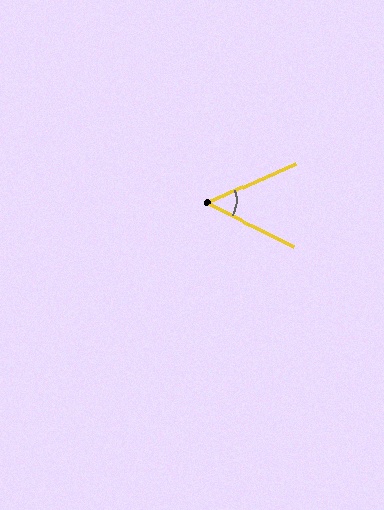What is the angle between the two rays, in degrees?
Approximately 51 degrees.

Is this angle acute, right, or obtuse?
It is acute.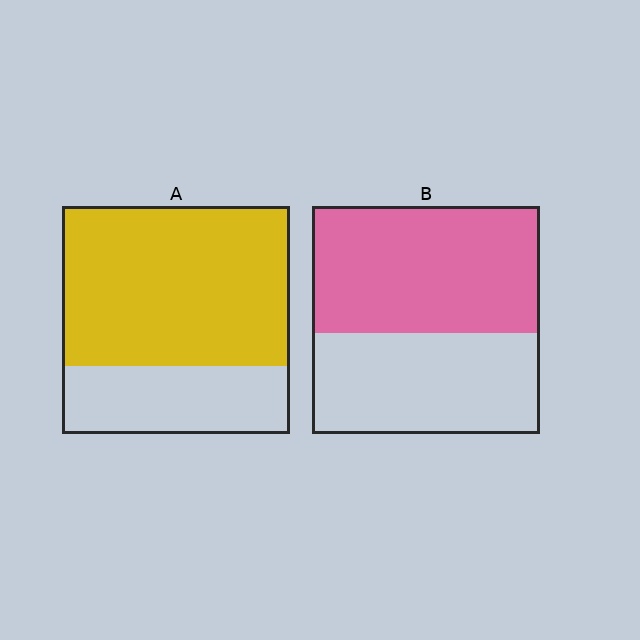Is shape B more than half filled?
Yes.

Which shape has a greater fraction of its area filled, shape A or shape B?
Shape A.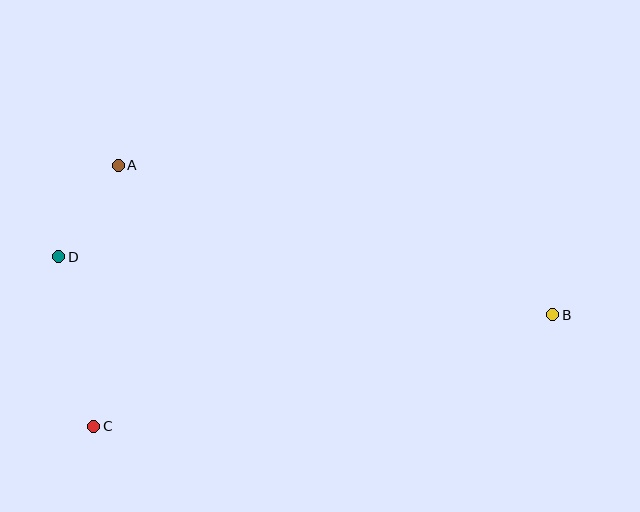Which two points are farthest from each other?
Points B and D are farthest from each other.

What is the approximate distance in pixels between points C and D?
The distance between C and D is approximately 173 pixels.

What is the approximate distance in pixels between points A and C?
The distance between A and C is approximately 262 pixels.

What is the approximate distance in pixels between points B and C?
The distance between B and C is approximately 472 pixels.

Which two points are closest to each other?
Points A and D are closest to each other.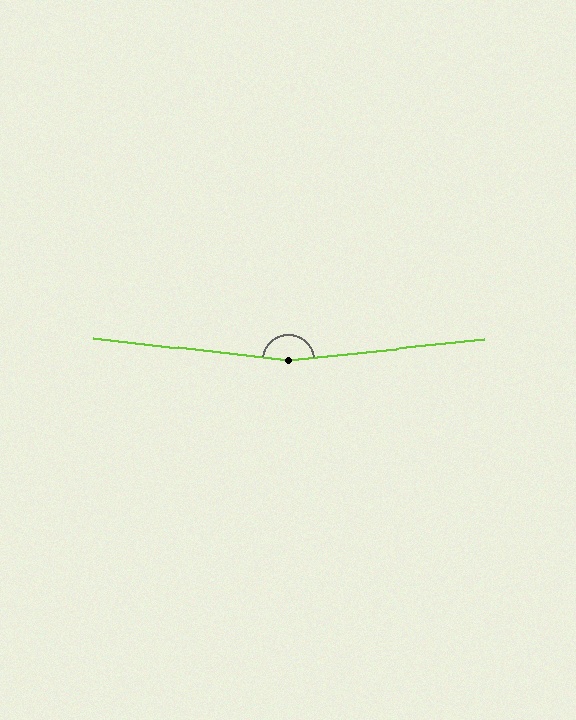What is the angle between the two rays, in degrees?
Approximately 168 degrees.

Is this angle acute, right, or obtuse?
It is obtuse.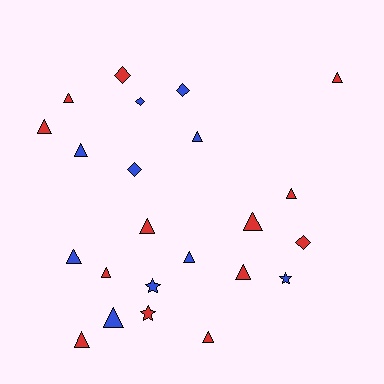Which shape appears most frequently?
Triangle, with 15 objects.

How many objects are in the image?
There are 23 objects.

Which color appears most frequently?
Red, with 13 objects.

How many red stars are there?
There is 1 red star.